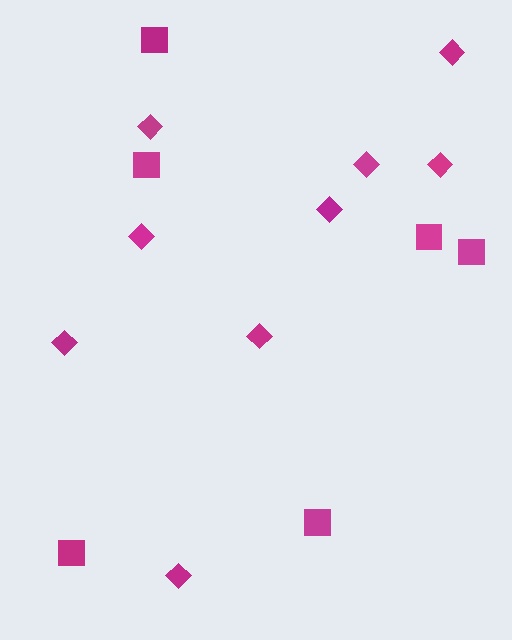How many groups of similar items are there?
There are 2 groups: one group of squares (6) and one group of diamonds (9).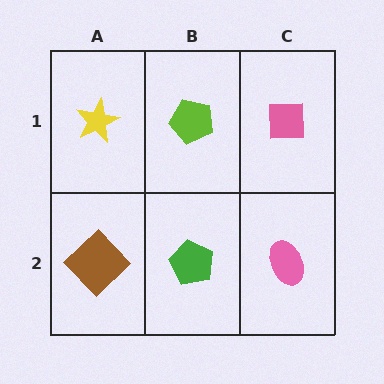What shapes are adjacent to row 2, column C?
A pink square (row 1, column C), a green pentagon (row 2, column B).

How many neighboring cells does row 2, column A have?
2.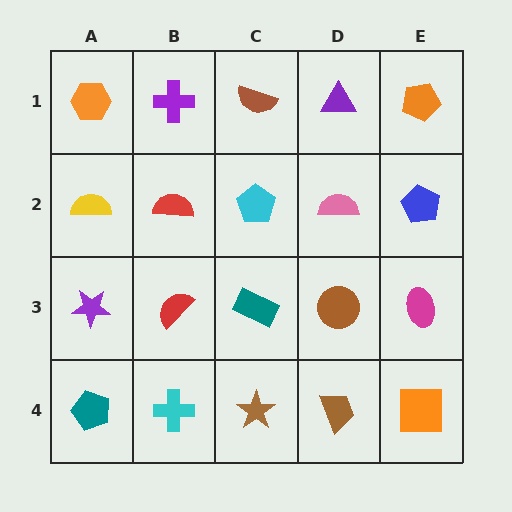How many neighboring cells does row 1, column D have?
3.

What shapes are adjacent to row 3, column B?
A red semicircle (row 2, column B), a cyan cross (row 4, column B), a purple star (row 3, column A), a teal rectangle (row 3, column C).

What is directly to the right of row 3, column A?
A red semicircle.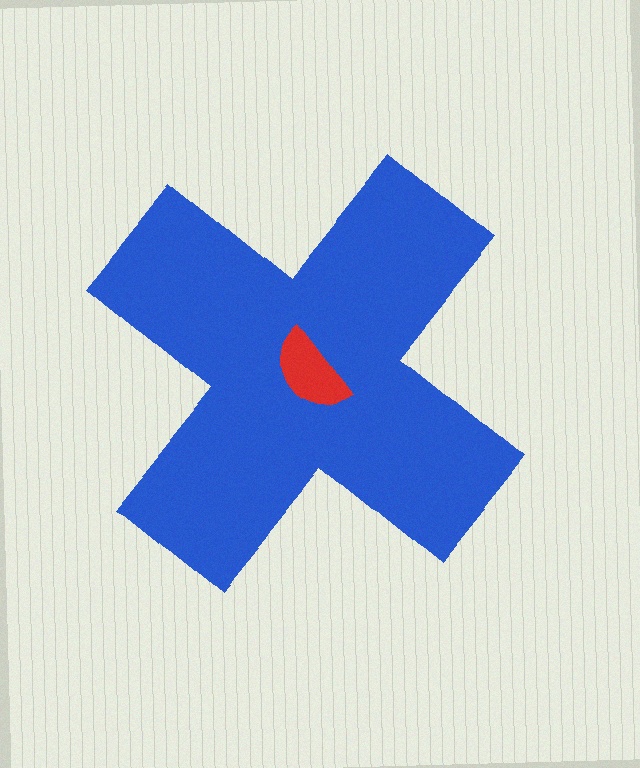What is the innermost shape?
The red semicircle.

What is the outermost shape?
The blue cross.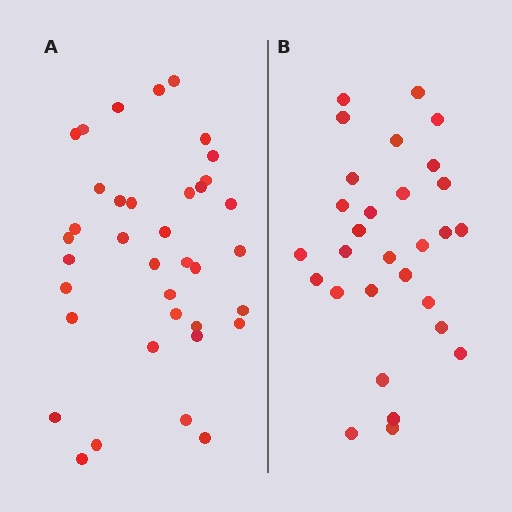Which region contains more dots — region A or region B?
Region A (the left region) has more dots.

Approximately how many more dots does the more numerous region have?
Region A has roughly 8 or so more dots than region B.